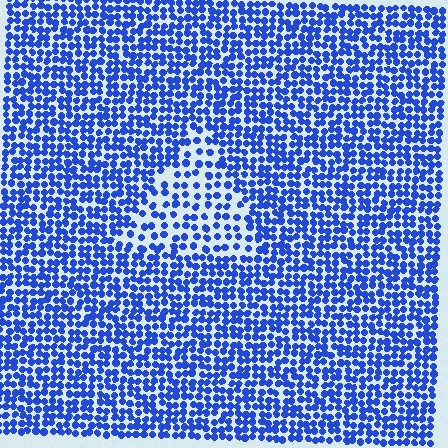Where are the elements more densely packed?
The elements are more densely packed outside the triangle boundary.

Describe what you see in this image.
The image contains small blue elements arranged at two different densities. A triangle-shaped region is visible where the elements are less densely packed than the surrounding area.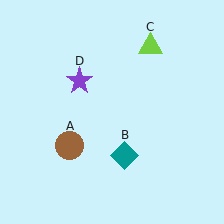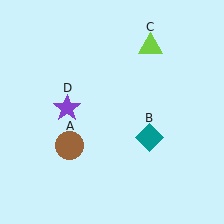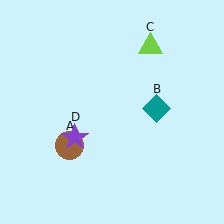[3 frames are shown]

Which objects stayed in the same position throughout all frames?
Brown circle (object A) and lime triangle (object C) remained stationary.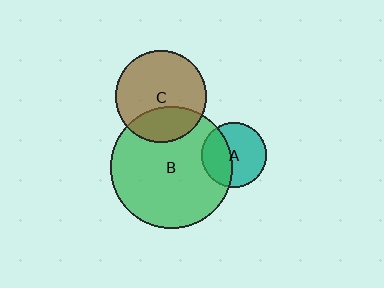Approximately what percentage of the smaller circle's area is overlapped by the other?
Approximately 30%.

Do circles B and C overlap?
Yes.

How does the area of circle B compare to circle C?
Approximately 1.8 times.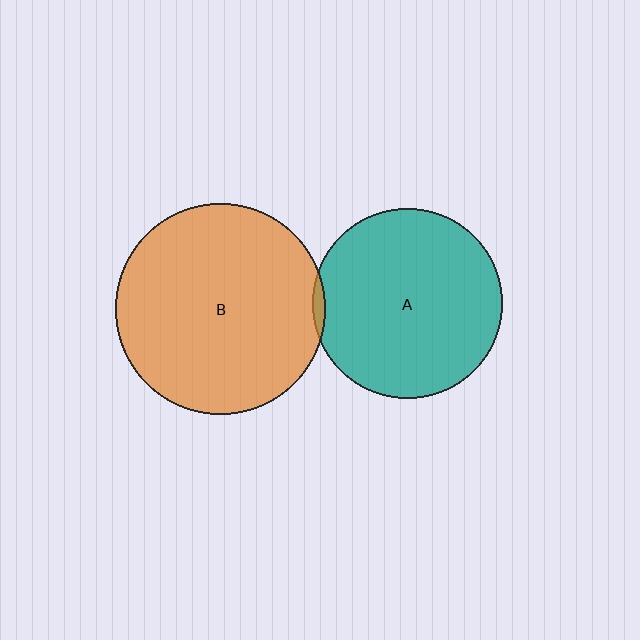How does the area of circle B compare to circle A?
Approximately 1.2 times.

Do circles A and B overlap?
Yes.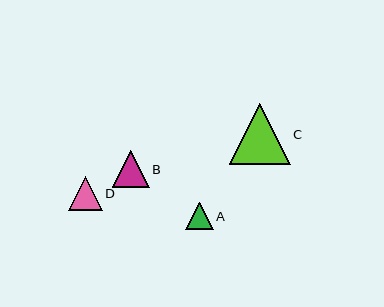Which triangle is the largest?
Triangle C is the largest with a size of approximately 60 pixels.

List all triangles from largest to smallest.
From largest to smallest: C, B, D, A.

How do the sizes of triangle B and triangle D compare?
Triangle B and triangle D are approximately the same size.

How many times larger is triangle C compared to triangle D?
Triangle C is approximately 1.8 times the size of triangle D.